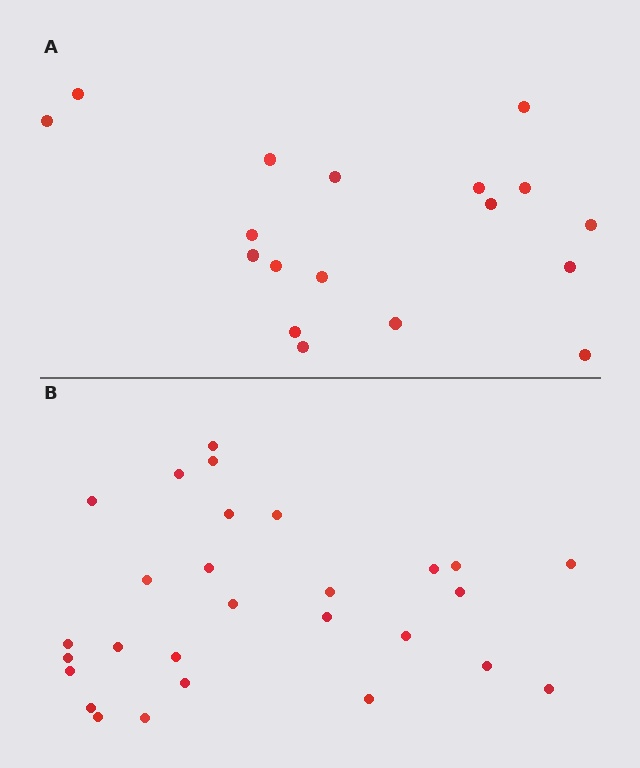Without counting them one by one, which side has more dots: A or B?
Region B (the bottom region) has more dots.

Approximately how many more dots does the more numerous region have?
Region B has roughly 10 or so more dots than region A.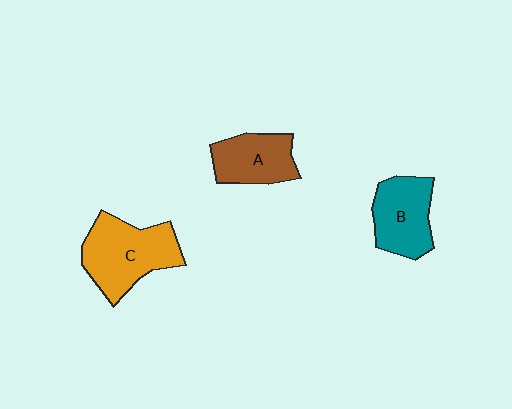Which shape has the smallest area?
Shape A (brown).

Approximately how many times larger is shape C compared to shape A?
Approximately 1.5 times.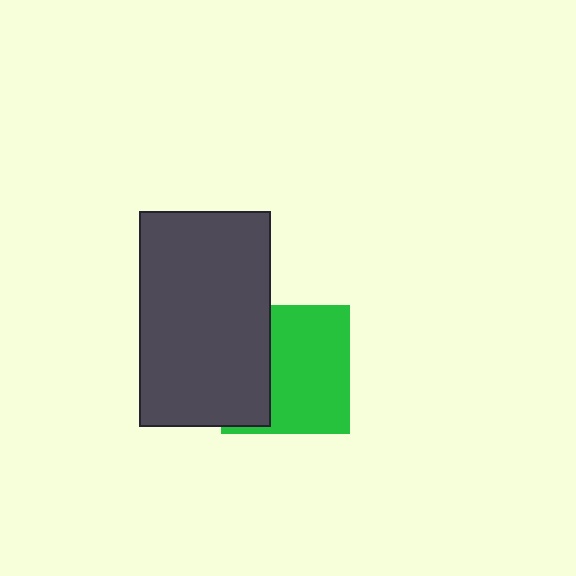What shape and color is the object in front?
The object in front is a dark gray rectangle.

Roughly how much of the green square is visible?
About half of it is visible (roughly 63%).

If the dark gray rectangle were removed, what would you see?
You would see the complete green square.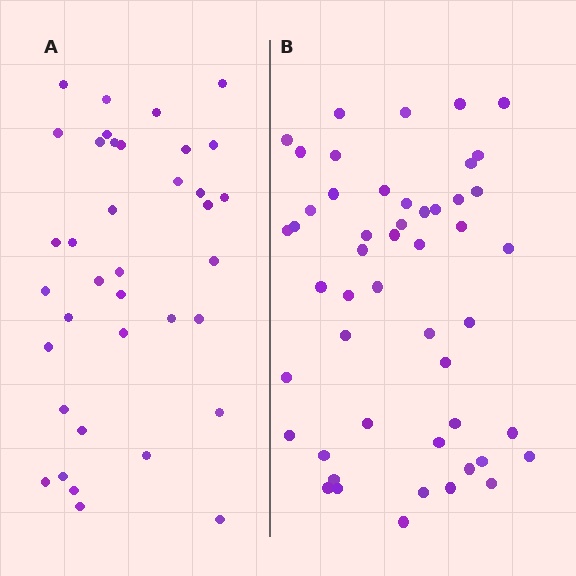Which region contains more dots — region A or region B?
Region B (the right region) has more dots.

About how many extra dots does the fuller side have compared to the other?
Region B has approximately 15 more dots than region A.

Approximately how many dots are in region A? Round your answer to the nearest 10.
About 40 dots. (The exact count is 37, which rounds to 40.)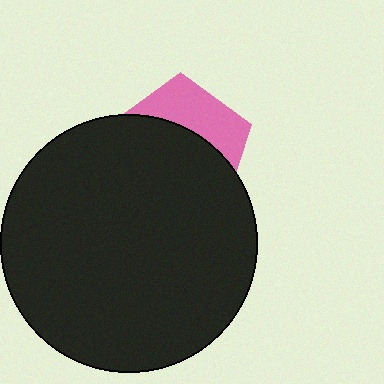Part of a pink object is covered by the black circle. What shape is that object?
It is a pentagon.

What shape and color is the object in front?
The object in front is a black circle.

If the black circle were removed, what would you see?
You would see the complete pink pentagon.